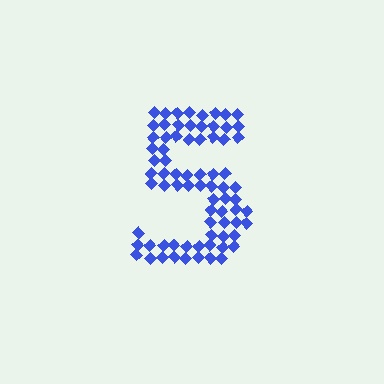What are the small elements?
The small elements are diamonds.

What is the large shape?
The large shape is the digit 5.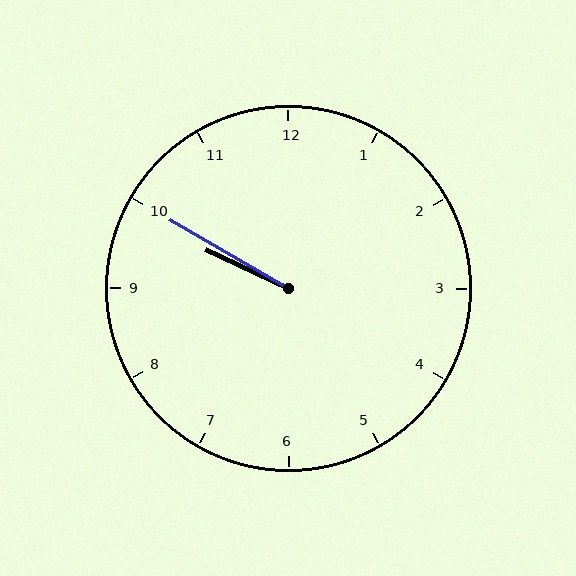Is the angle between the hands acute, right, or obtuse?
It is acute.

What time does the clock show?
9:50.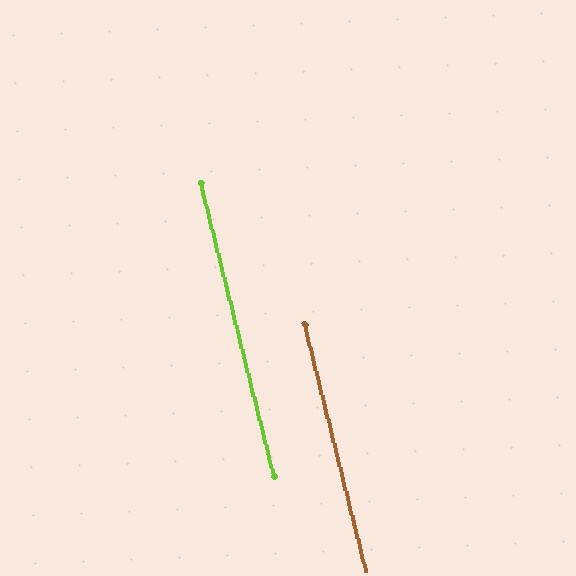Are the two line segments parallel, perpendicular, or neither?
Parallel — their directions differ by only 0.0°.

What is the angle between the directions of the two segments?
Approximately 0 degrees.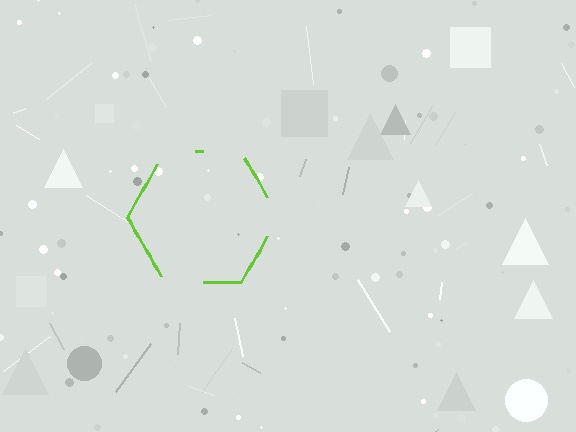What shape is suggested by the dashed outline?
The dashed outline suggests a hexagon.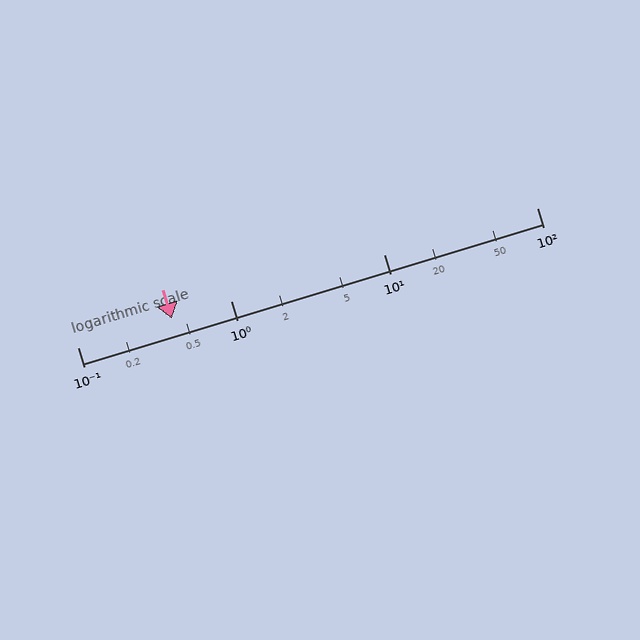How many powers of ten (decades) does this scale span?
The scale spans 3 decades, from 0.1 to 100.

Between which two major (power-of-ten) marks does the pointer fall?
The pointer is between 0.1 and 1.